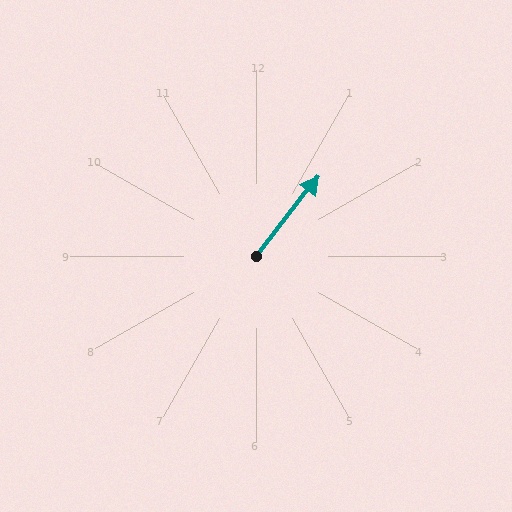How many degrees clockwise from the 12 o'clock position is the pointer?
Approximately 38 degrees.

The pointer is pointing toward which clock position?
Roughly 1 o'clock.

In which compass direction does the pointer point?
Northeast.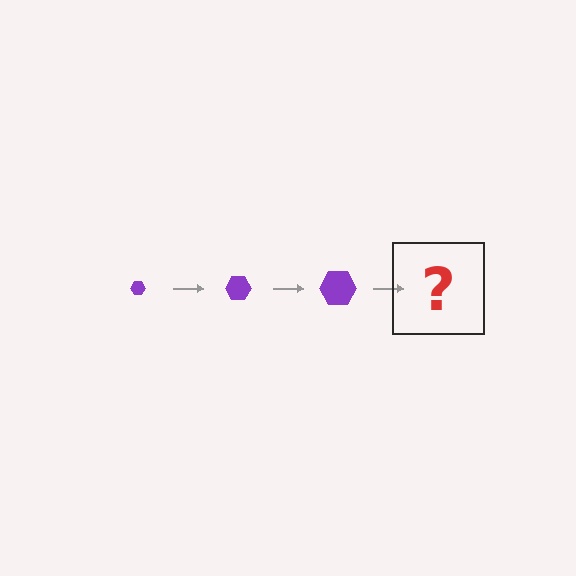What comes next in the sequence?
The next element should be a purple hexagon, larger than the previous one.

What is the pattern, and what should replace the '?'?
The pattern is that the hexagon gets progressively larger each step. The '?' should be a purple hexagon, larger than the previous one.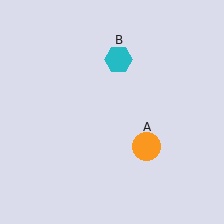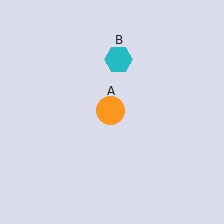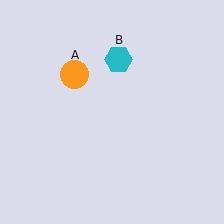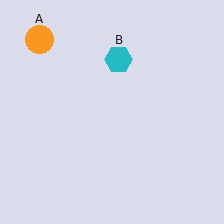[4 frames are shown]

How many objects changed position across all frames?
1 object changed position: orange circle (object A).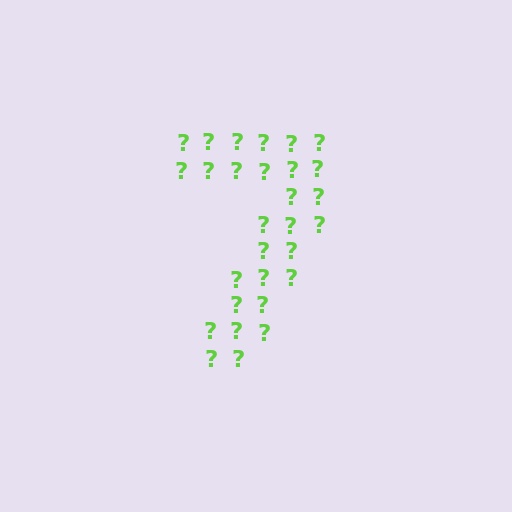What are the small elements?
The small elements are question marks.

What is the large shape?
The large shape is the digit 7.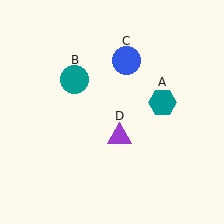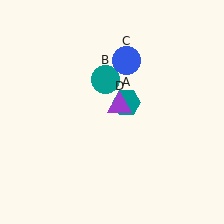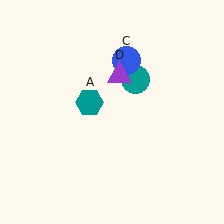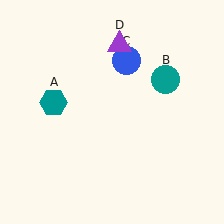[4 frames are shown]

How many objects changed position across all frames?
3 objects changed position: teal hexagon (object A), teal circle (object B), purple triangle (object D).